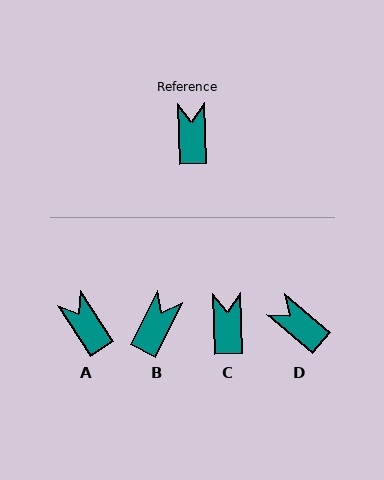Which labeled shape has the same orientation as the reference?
C.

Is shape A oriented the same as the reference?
No, it is off by about 32 degrees.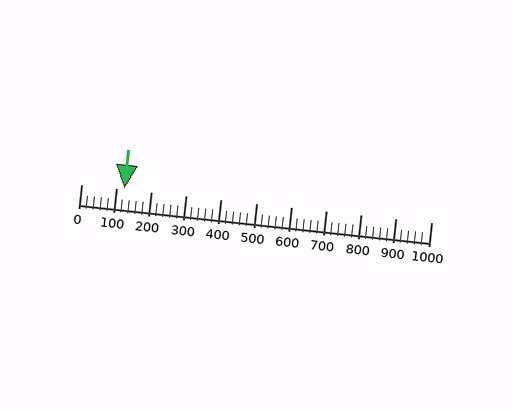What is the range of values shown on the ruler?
The ruler shows values from 0 to 1000.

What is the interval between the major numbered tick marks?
The major tick marks are spaced 100 units apart.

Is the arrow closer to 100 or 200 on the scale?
The arrow is closer to 100.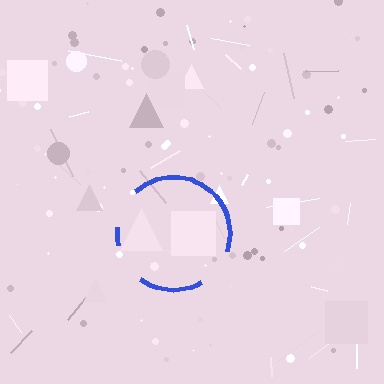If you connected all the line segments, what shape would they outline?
They would outline a circle.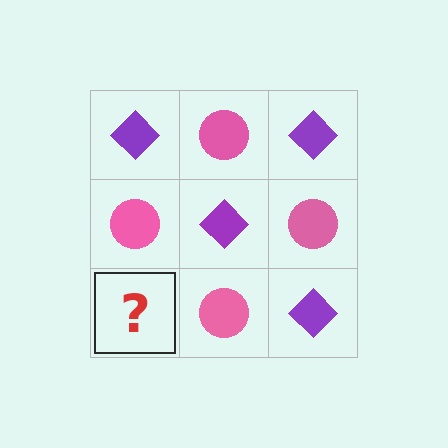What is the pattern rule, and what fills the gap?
The rule is that it alternates purple diamond and pink circle in a checkerboard pattern. The gap should be filled with a purple diamond.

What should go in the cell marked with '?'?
The missing cell should contain a purple diamond.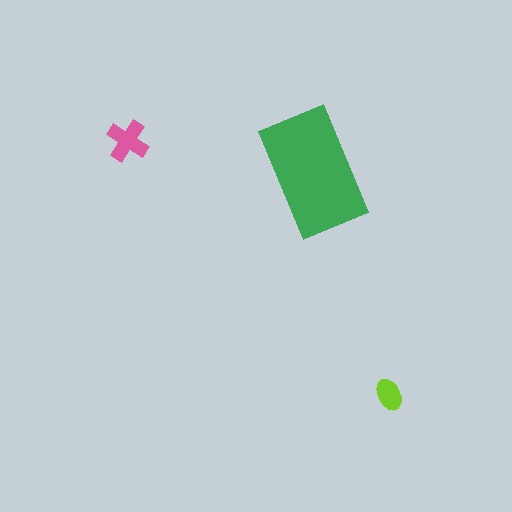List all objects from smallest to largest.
The lime ellipse, the pink cross, the green rectangle.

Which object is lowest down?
The lime ellipse is bottommost.